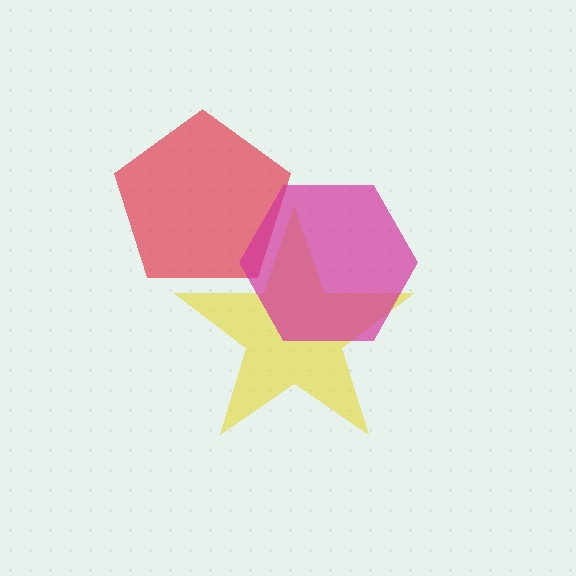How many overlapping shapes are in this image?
There are 3 overlapping shapes in the image.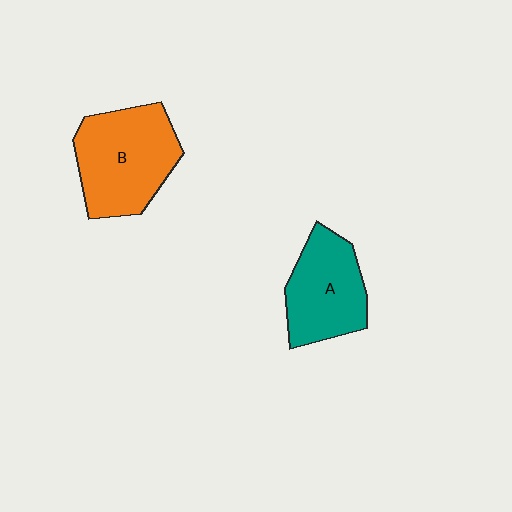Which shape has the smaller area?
Shape A (teal).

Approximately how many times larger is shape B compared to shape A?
Approximately 1.3 times.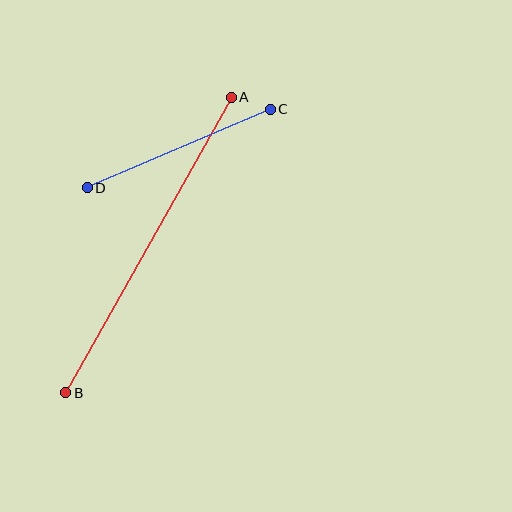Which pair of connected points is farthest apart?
Points A and B are farthest apart.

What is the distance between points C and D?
The distance is approximately 199 pixels.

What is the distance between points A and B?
The distance is approximately 339 pixels.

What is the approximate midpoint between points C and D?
The midpoint is at approximately (179, 148) pixels.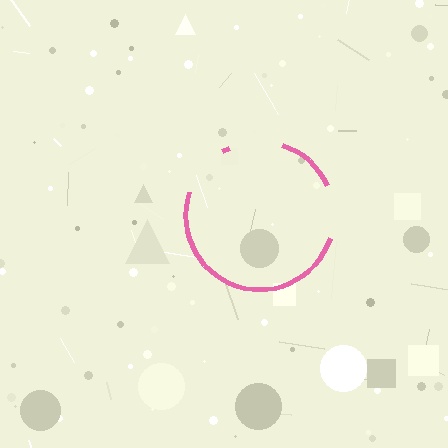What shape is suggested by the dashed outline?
The dashed outline suggests a circle.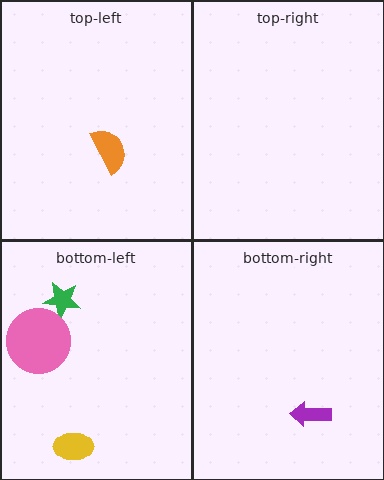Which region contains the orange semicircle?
The top-left region.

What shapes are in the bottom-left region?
The yellow ellipse, the green star, the pink circle.